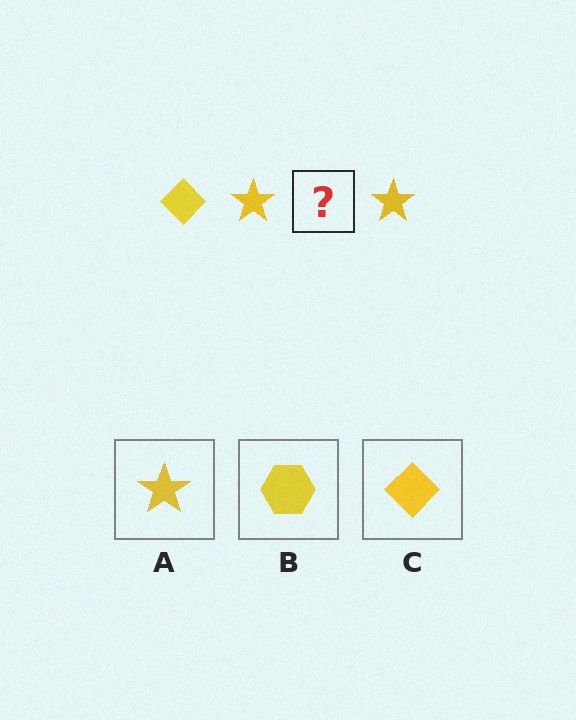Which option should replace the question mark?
Option C.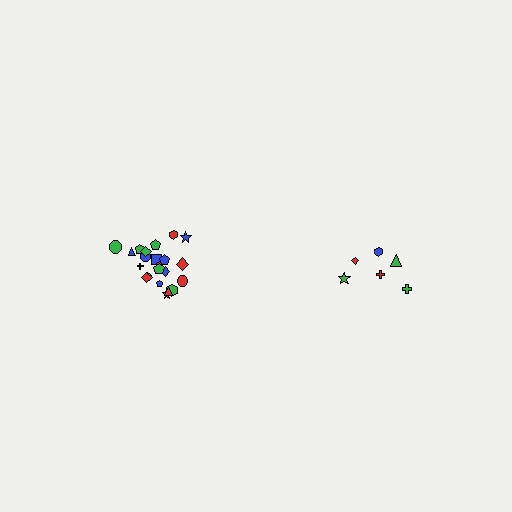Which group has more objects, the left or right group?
The left group.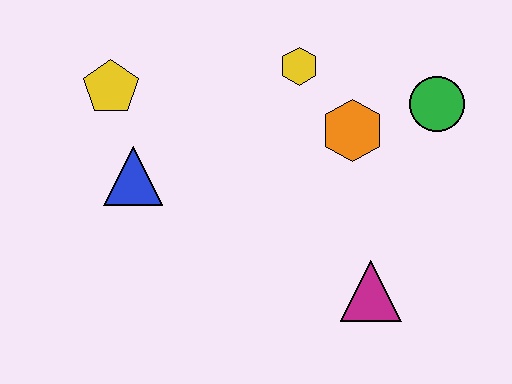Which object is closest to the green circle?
The orange hexagon is closest to the green circle.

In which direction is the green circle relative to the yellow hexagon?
The green circle is to the right of the yellow hexagon.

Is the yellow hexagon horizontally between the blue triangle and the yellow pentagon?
No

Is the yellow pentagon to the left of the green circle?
Yes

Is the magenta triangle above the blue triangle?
No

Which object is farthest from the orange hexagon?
The yellow pentagon is farthest from the orange hexagon.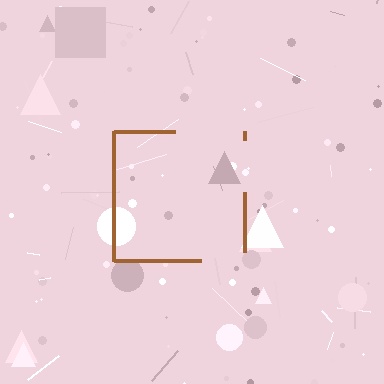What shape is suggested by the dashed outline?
The dashed outline suggests a square.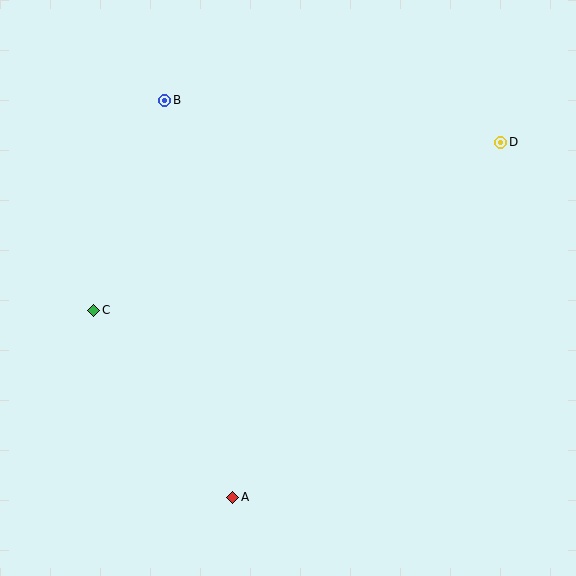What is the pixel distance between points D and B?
The distance between D and B is 339 pixels.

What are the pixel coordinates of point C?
Point C is at (94, 310).